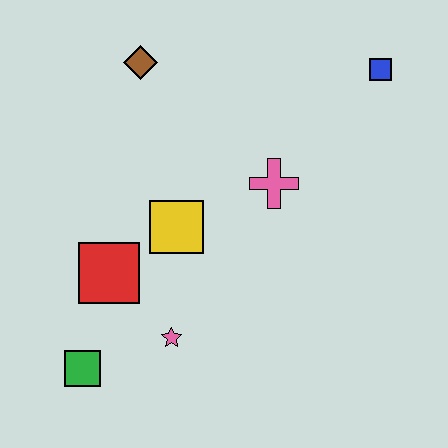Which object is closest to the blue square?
The pink cross is closest to the blue square.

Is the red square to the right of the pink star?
No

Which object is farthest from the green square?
The blue square is farthest from the green square.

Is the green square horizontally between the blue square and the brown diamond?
No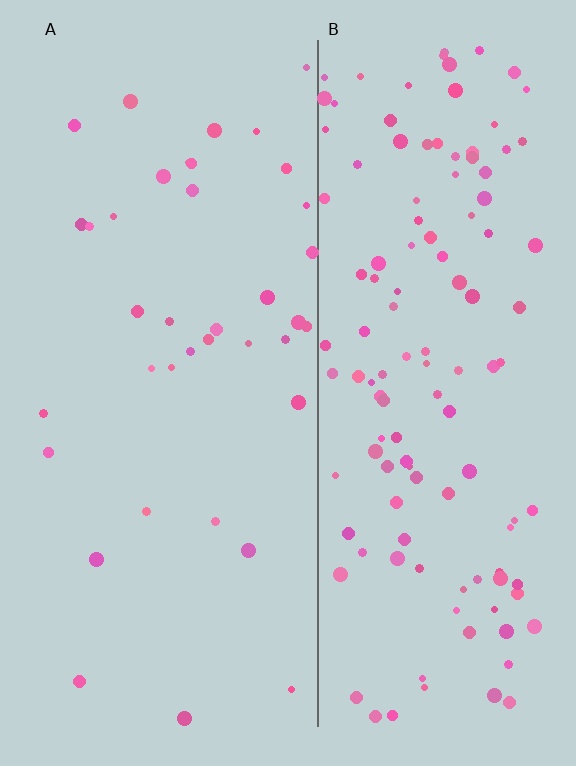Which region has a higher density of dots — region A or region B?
B (the right).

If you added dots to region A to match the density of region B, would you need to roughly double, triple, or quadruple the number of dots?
Approximately triple.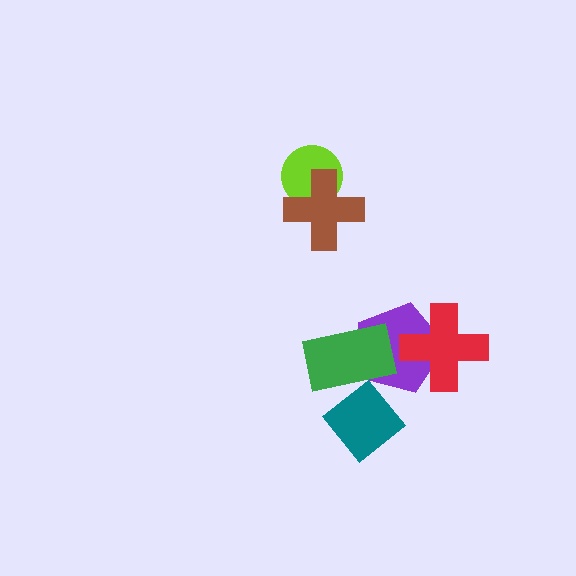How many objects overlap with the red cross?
1 object overlaps with the red cross.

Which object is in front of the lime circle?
The brown cross is in front of the lime circle.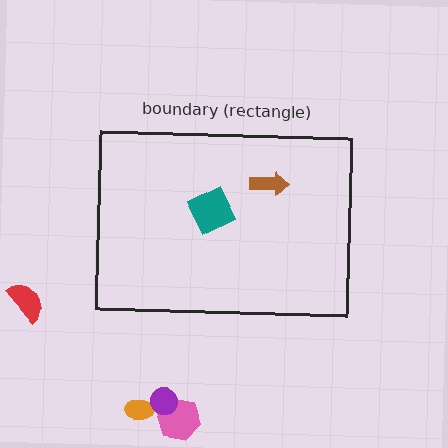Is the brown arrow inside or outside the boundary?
Inside.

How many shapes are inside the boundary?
2 inside, 4 outside.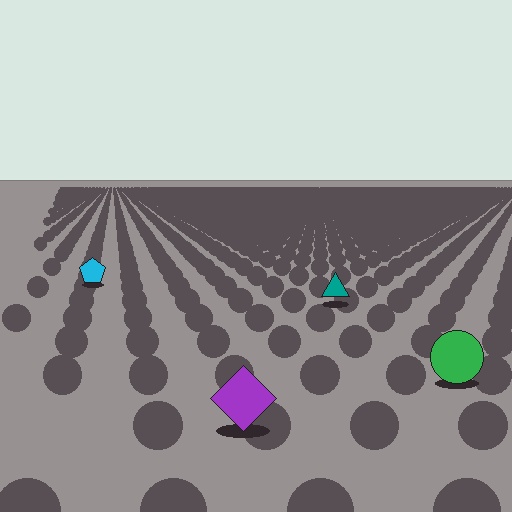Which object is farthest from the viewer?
The cyan pentagon is farthest from the viewer. It appears smaller and the ground texture around it is denser.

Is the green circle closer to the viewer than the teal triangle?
Yes. The green circle is closer — you can tell from the texture gradient: the ground texture is coarser near it.